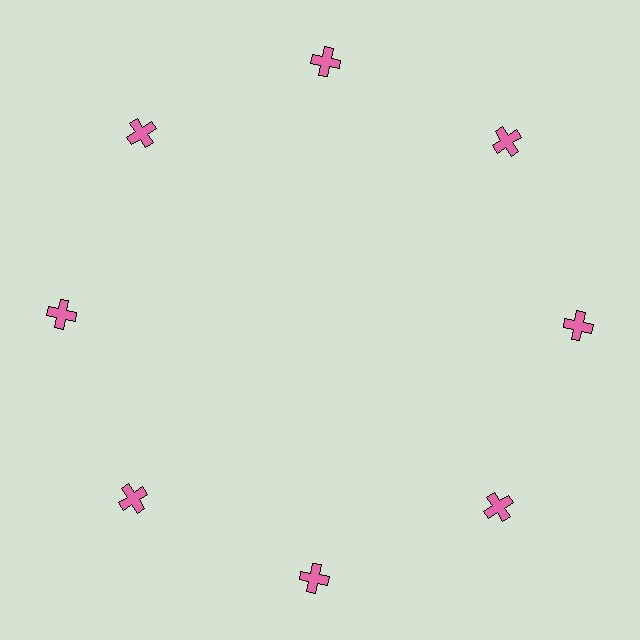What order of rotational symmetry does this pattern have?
This pattern has 8-fold rotational symmetry.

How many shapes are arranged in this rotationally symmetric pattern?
There are 8 shapes, arranged in 8 groups of 1.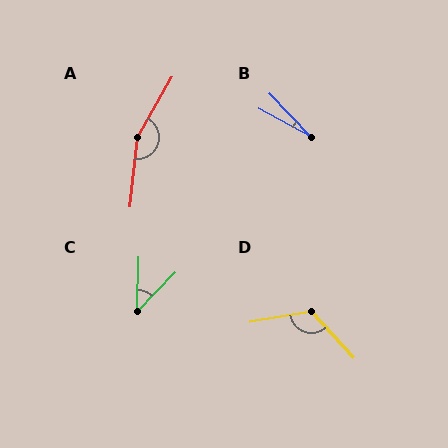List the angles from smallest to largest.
B (18°), C (43°), D (122°), A (157°).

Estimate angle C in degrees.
Approximately 43 degrees.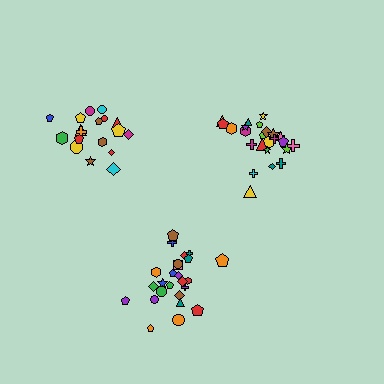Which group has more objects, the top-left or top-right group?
The top-right group.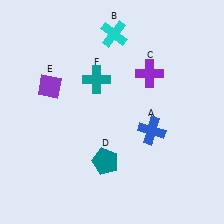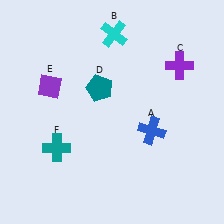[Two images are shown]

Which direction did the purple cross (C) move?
The purple cross (C) moved right.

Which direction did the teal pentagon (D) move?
The teal pentagon (D) moved up.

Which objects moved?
The objects that moved are: the purple cross (C), the teal pentagon (D), the teal cross (F).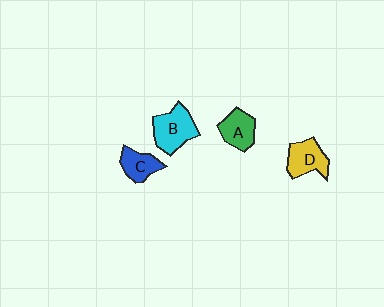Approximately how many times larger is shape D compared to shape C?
Approximately 1.3 times.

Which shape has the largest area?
Shape B (cyan).